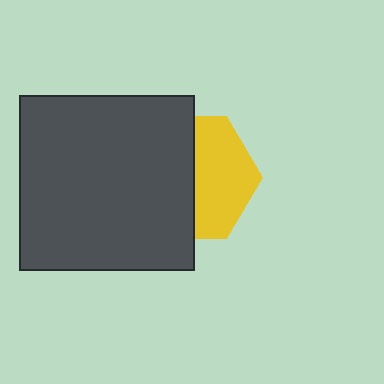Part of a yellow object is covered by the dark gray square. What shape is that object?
It is a hexagon.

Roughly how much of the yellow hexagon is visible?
About half of it is visible (roughly 46%).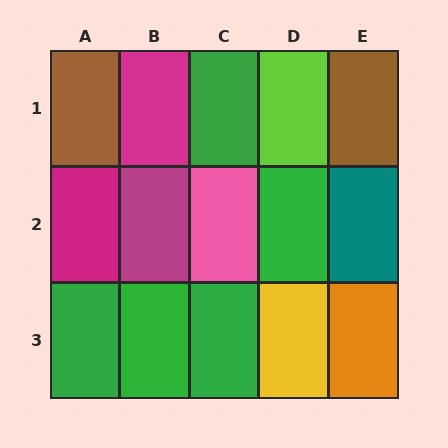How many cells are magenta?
3 cells are magenta.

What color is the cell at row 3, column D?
Yellow.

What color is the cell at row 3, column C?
Green.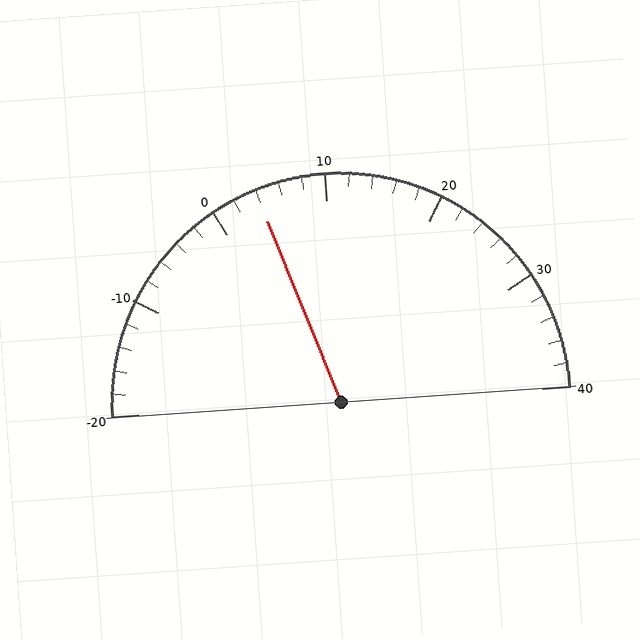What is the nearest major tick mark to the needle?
The nearest major tick mark is 0.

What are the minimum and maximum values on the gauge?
The gauge ranges from -20 to 40.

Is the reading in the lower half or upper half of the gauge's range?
The reading is in the lower half of the range (-20 to 40).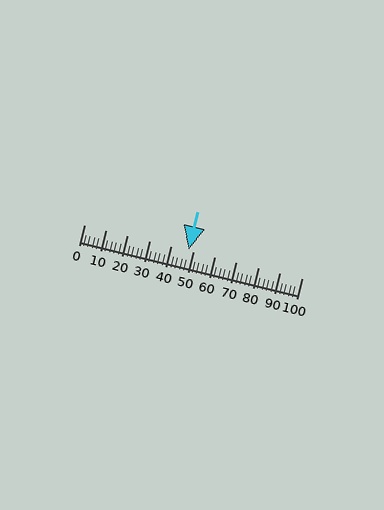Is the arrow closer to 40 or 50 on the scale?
The arrow is closer to 50.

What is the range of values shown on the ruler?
The ruler shows values from 0 to 100.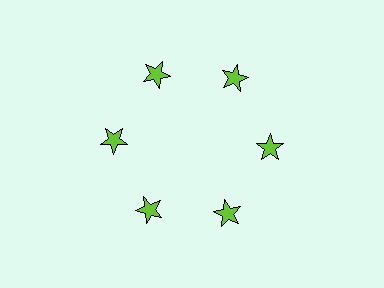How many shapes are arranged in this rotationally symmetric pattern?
There are 6 shapes, arranged in 6 groups of 1.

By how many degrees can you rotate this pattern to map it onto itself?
The pattern maps onto itself every 60 degrees of rotation.